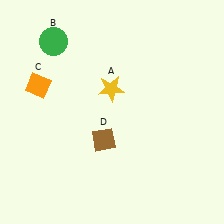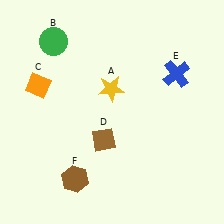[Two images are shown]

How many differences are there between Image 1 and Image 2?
There are 2 differences between the two images.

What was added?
A blue cross (E), a brown hexagon (F) were added in Image 2.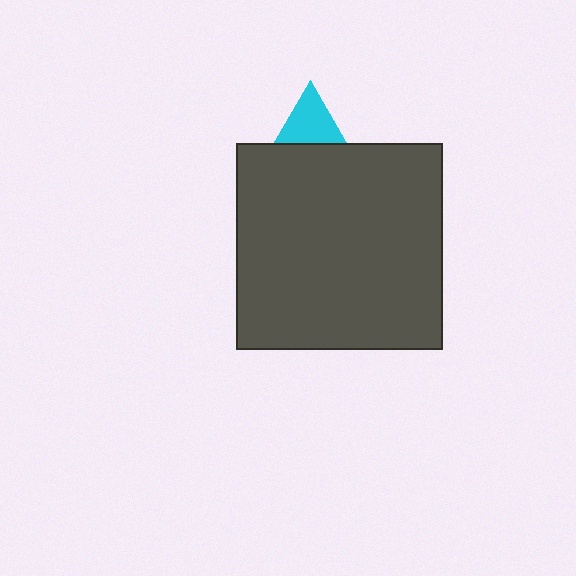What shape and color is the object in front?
The object in front is a dark gray square.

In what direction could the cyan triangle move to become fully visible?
The cyan triangle could move up. That would shift it out from behind the dark gray square entirely.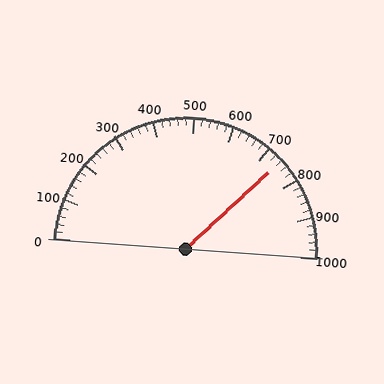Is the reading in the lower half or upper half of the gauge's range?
The reading is in the upper half of the range (0 to 1000).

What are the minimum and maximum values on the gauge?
The gauge ranges from 0 to 1000.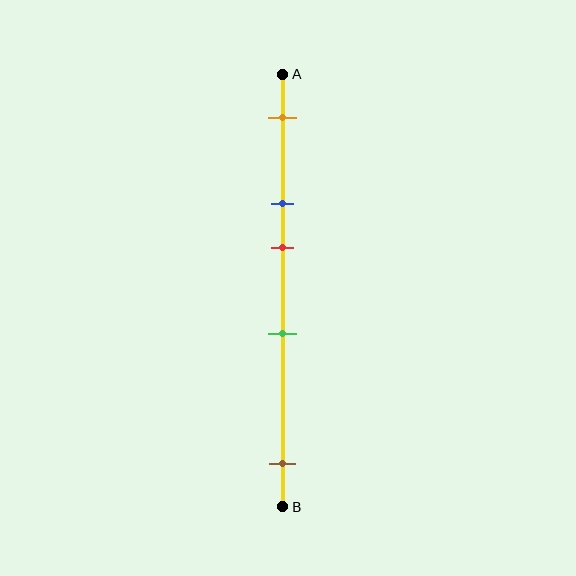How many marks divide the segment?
There are 5 marks dividing the segment.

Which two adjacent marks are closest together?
The blue and red marks are the closest adjacent pair.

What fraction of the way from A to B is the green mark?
The green mark is approximately 60% (0.6) of the way from A to B.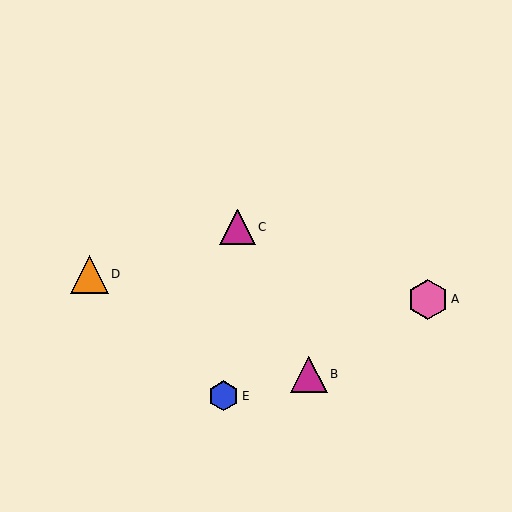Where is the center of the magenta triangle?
The center of the magenta triangle is at (309, 374).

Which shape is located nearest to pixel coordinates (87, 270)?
The orange triangle (labeled D) at (89, 274) is nearest to that location.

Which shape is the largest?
The pink hexagon (labeled A) is the largest.